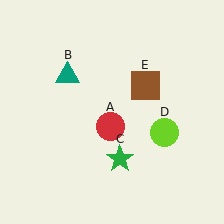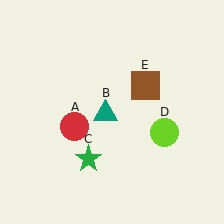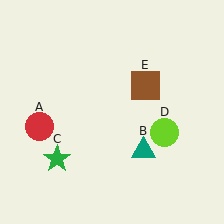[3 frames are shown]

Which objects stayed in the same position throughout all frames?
Lime circle (object D) and brown square (object E) remained stationary.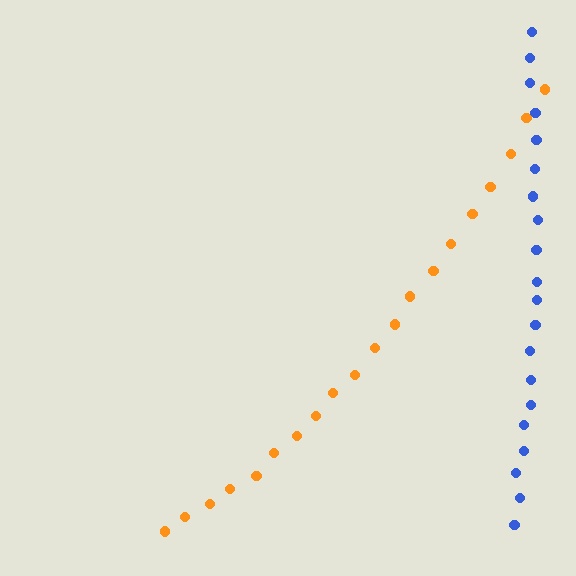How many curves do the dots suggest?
There are 2 distinct paths.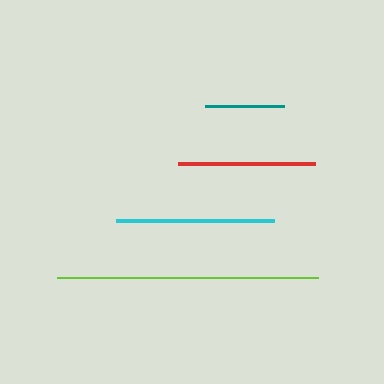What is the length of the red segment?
The red segment is approximately 137 pixels long.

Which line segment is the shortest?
The teal line is the shortest at approximately 79 pixels.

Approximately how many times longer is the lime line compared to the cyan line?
The lime line is approximately 1.6 times the length of the cyan line.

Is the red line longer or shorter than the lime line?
The lime line is longer than the red line.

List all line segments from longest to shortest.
From longest to shortest: lime, cyan, red, teal.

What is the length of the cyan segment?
The cyan segment is approximately 159 pixels long.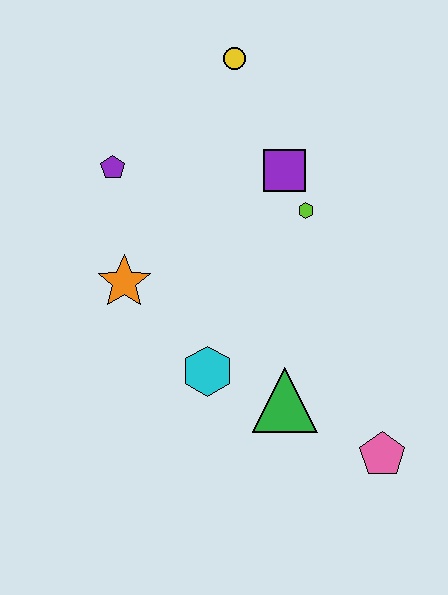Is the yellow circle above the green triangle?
Yes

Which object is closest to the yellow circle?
The purple square is closest to the yellow circle.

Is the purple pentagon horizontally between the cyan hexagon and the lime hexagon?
No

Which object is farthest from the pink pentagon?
The yellow circle is farthest from the pink pentagon.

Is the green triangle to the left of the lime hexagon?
Yes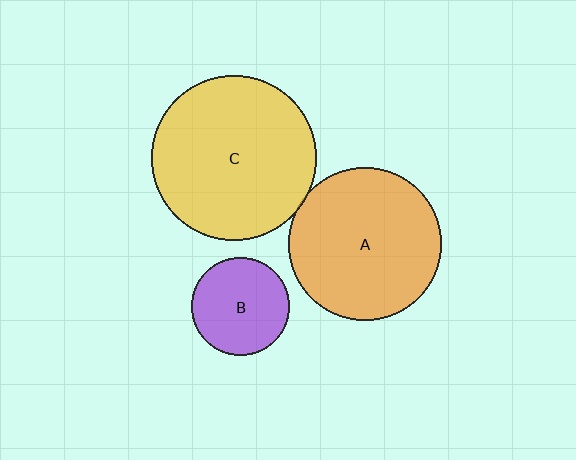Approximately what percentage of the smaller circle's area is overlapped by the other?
Approximately 5%.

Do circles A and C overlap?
Yes.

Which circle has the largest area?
Circle C (yellow).